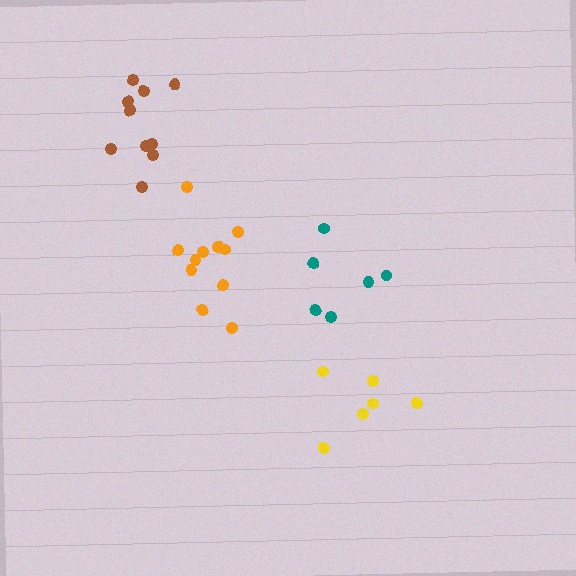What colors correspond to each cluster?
The clusters are colored: teal, yellow, brown, orange.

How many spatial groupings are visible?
There are 4 spatial groupings.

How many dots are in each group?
Group 1: 6 dots, Group 2: 6 dots, Group 3: 10 dots, Group 4: 11 dots (33 total).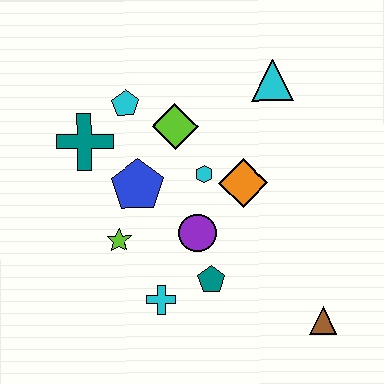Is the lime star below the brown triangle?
No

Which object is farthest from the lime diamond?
The brown triangle is farthest from the lime diamond.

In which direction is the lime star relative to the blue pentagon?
The lime star is below the blue pentagon.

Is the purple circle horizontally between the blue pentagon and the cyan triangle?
Yes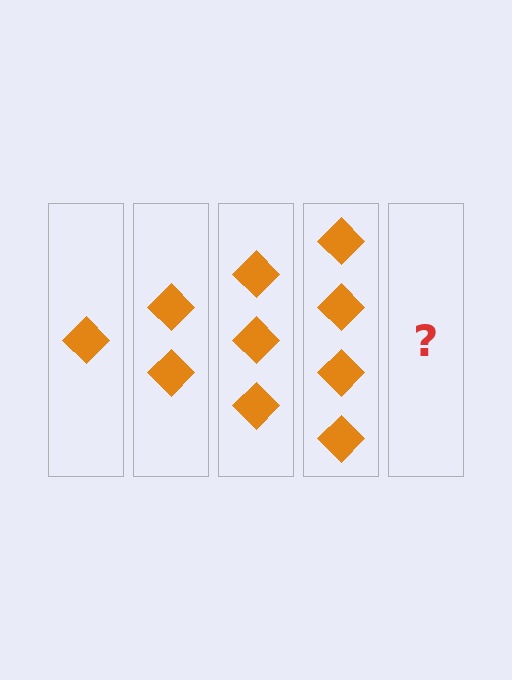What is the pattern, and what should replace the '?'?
The pattern is that each step adds one more diamond. The '?' should be 5 diamonds.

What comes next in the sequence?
The next element should be 5 diamonds.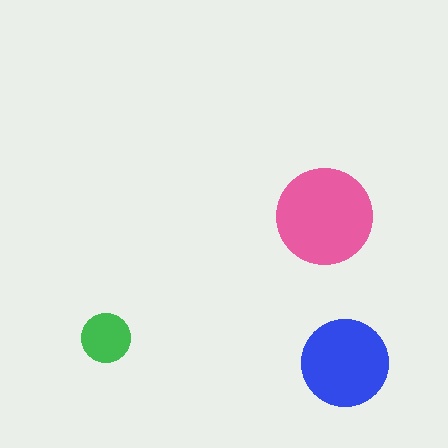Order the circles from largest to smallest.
the pink one, the blue one, the green one.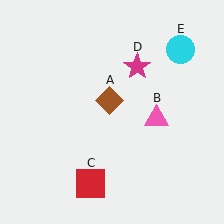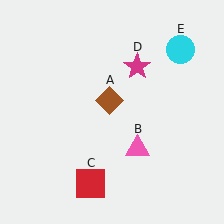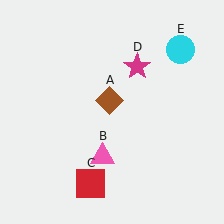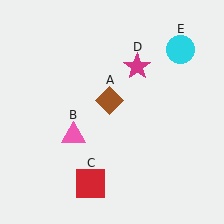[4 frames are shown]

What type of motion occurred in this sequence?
The pink triangle (object B) rotated clockwise around the center of the scene.